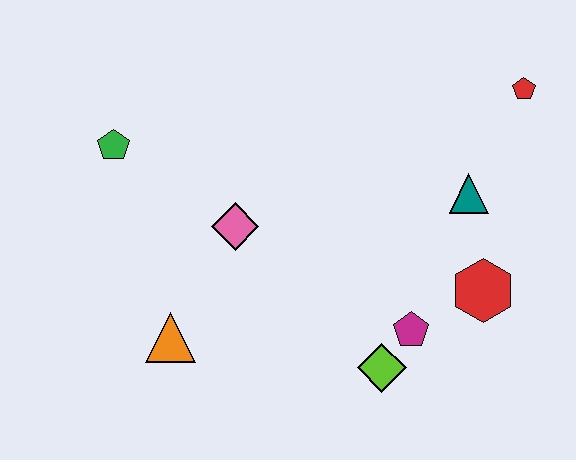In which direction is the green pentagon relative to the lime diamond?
The green pentagon is to the left of the lime diamond.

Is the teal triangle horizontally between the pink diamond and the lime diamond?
No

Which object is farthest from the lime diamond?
The green pentagon is farthest from the lime diamond.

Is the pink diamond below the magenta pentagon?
No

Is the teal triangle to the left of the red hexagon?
Yes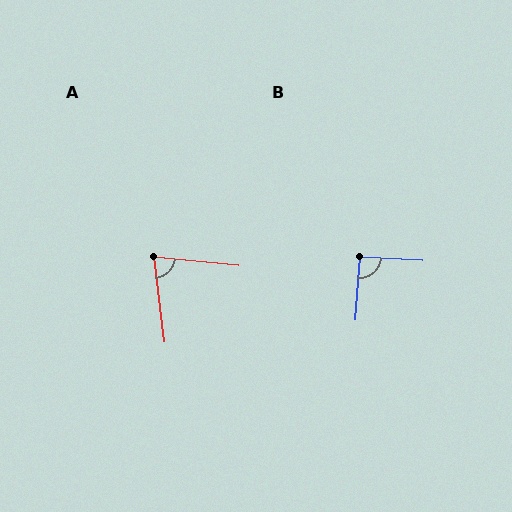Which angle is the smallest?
A, at approximately 77 degrees.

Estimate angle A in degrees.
Approximately 77 degrees.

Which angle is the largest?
B, at approximately 91 degrees.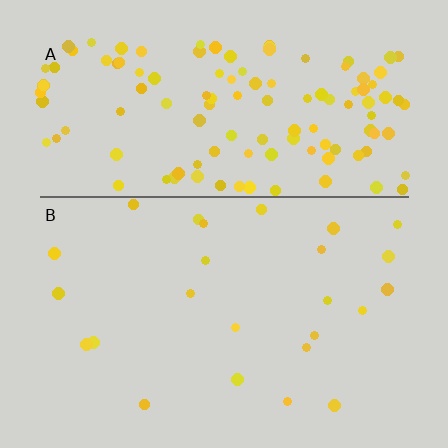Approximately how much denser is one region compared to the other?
Approximately 5.3× — region A over region B.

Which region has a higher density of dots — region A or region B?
A (the top).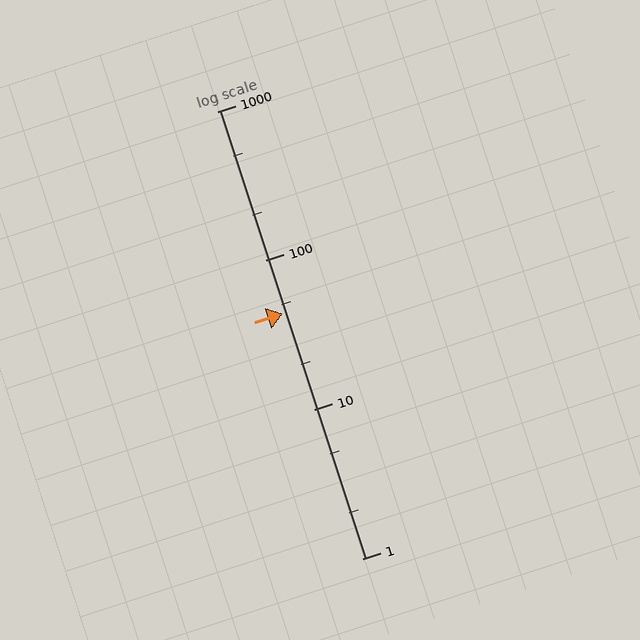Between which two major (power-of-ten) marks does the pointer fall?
The pointer is between 10 and 100.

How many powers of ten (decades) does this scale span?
The scale spans 3 decades, from 1 to 1000.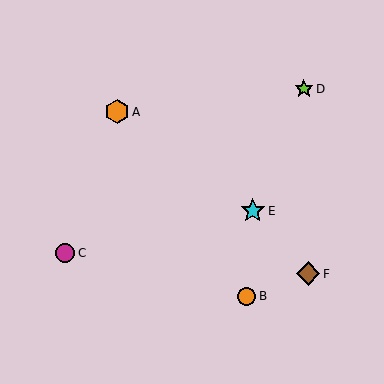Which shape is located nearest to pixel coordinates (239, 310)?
The orange circle (labeled B) at (247, 296) is nearest to that location.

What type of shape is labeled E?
Shape E is a cyan star.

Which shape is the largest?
The cyan star (labeled E) is the largest.